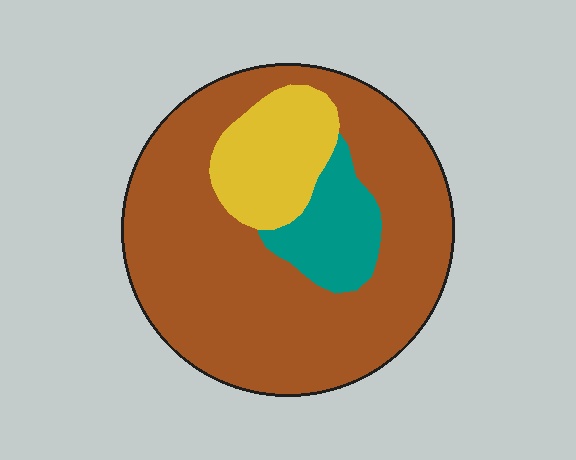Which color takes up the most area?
Brown, at roughly 75%.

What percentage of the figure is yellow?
Yellow covers around 15% of the figure.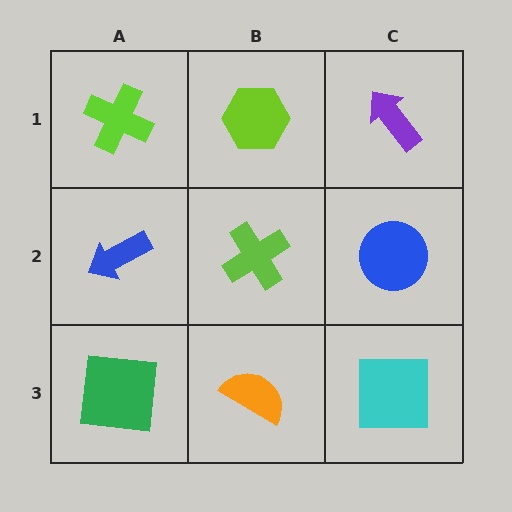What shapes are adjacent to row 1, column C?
A blue circle (row 2, column C), a lime hexagon (row 1, column B).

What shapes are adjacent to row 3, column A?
A blue arrow (row 2, column A), an orange semicircle (row 3, column B).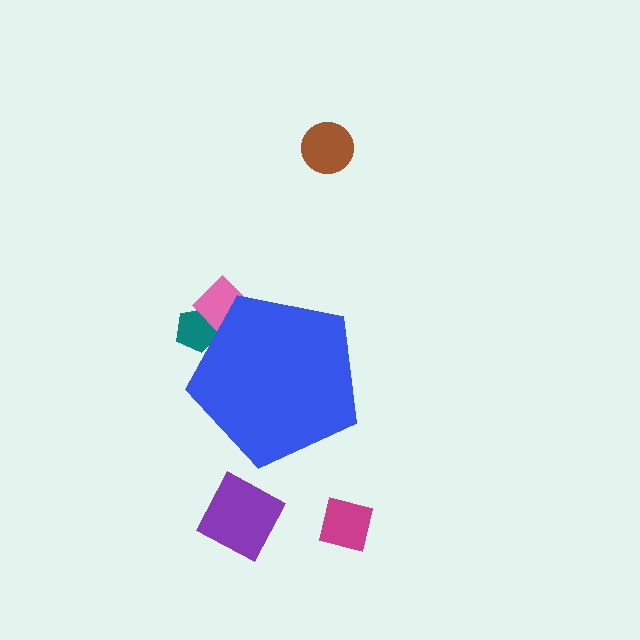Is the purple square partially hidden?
No, the purple square is fully visible.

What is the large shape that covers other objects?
A blue pentagon.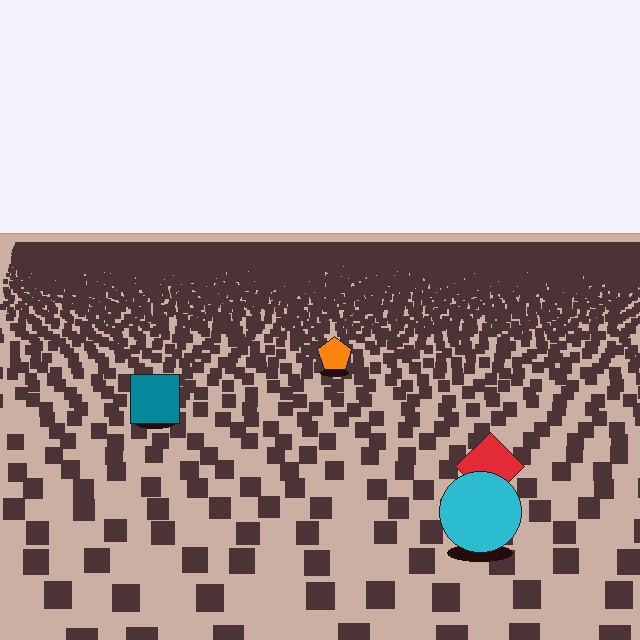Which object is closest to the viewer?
The cyan circle is closest. The texture marks near it are larger and more spread out.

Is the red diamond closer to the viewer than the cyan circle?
No. The cyan circle is closer — you can tell from the texture gradient: the ground texture is coarser near it.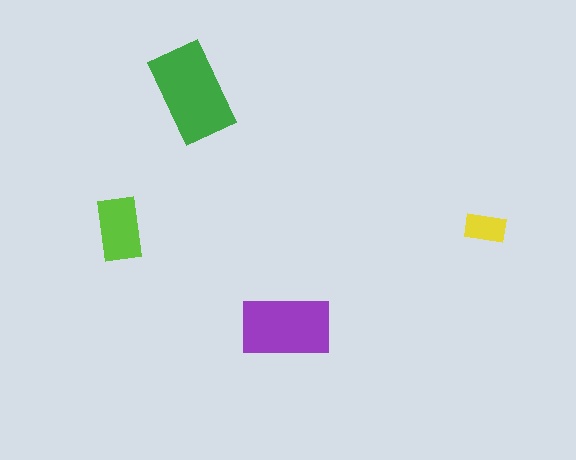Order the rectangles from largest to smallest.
the green one, the purple one, the lime one, the yellow one.